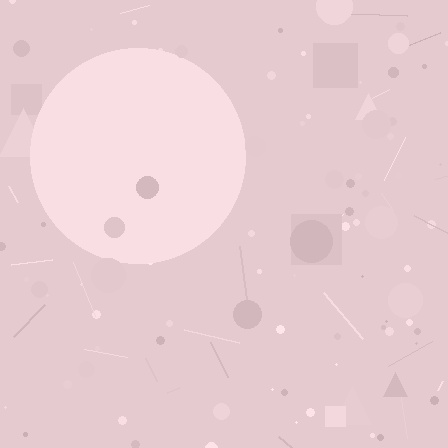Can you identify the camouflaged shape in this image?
The camouflaged shape is a circle.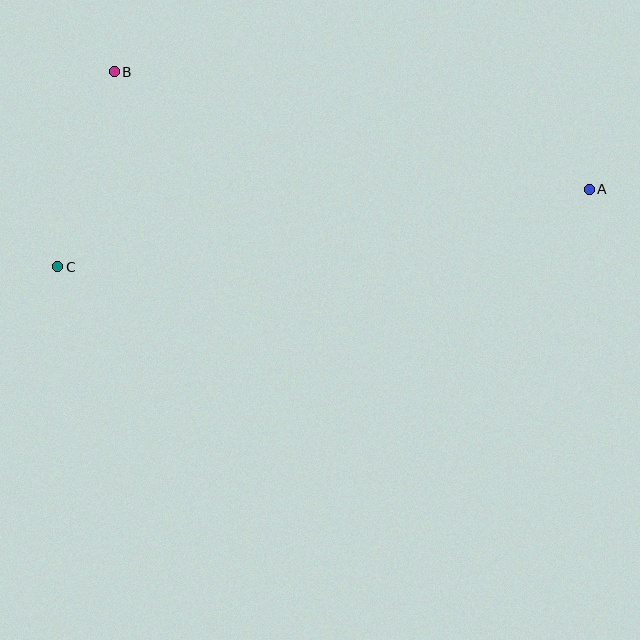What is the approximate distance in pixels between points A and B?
The distance between A and B is approximately 489 pixels.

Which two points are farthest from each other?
Points A and C are farthest from each other.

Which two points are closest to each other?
Points B and C are closest to each other.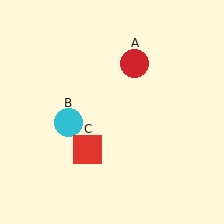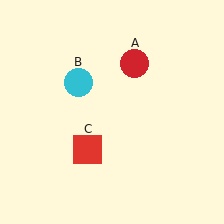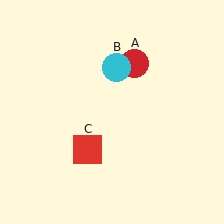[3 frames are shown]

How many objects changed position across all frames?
1 object changed position: cyan circle (object B).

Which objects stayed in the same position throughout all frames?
Red circle (object A) and red square (object C) remained stationary.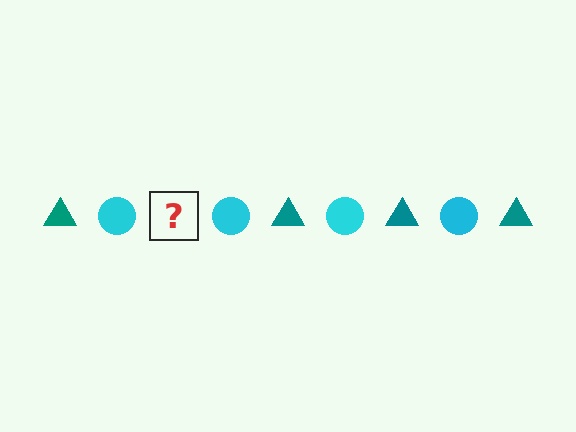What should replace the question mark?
The question mark should be replaced with a teal triangle.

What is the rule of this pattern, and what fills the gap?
The rule is that the pattern alternates between teal triangle and cyan circle. The gap should be filled with a teal triangle.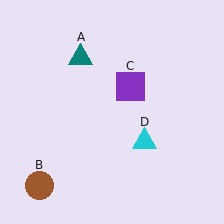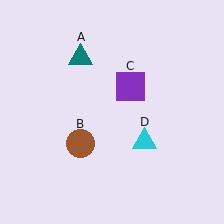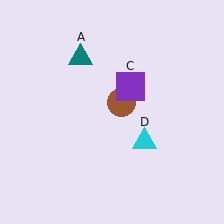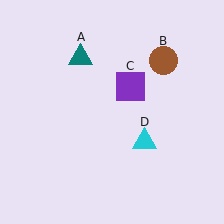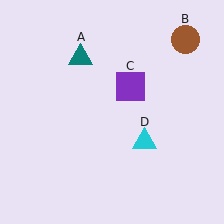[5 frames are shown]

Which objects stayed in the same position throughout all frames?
Teal triangle (object A) and purple square (object C) and cyan triangle (object D) remained stationary.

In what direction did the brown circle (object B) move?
The brown circle (object B) moved up and to the right.